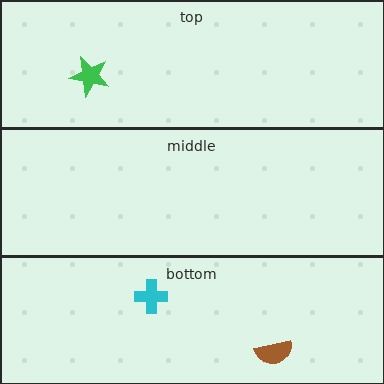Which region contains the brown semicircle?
The bottom region.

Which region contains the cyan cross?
The bottom region.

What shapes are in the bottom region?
The brown semicircle, the cyan cross.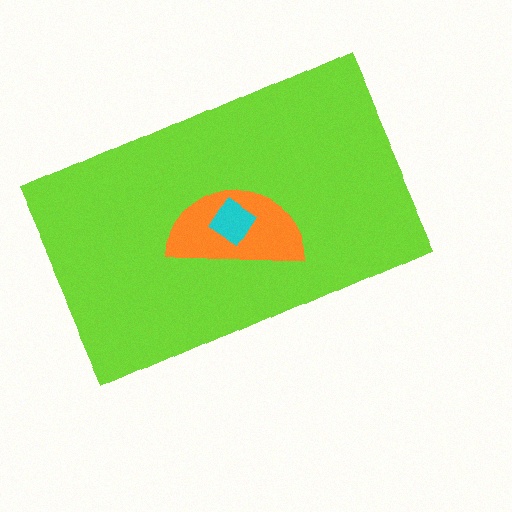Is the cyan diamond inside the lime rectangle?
Yes.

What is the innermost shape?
The cyan diamond.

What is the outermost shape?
The lime rectangle.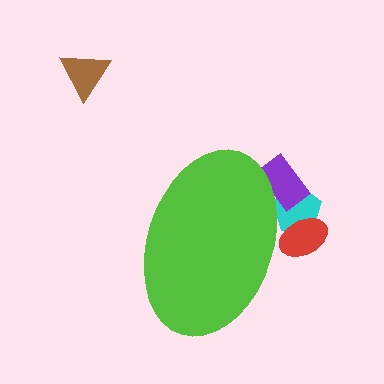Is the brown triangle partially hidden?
No, the brown triangle is fully visible.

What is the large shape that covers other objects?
A lime ellipse.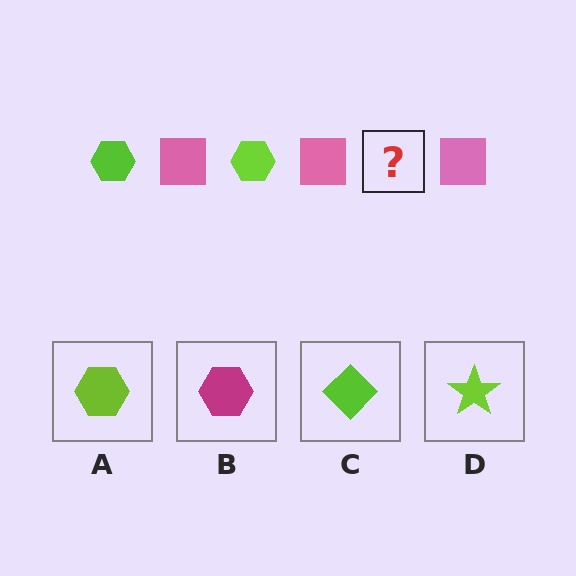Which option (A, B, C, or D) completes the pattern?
A.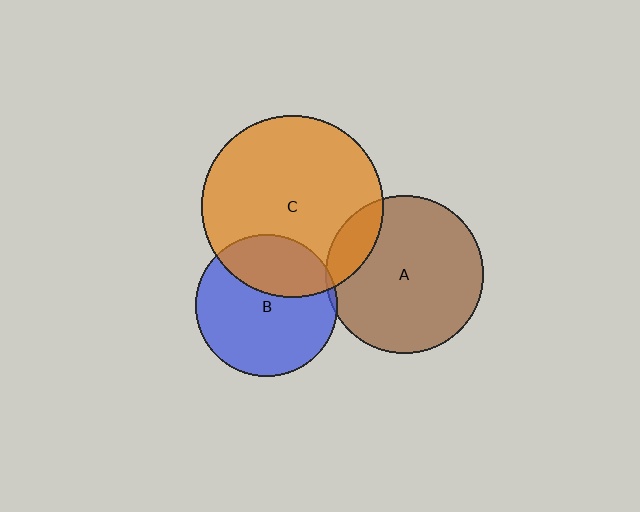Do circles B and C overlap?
Yes.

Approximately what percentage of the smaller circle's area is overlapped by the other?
Approximately 30%.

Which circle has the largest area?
Circle C (orange).